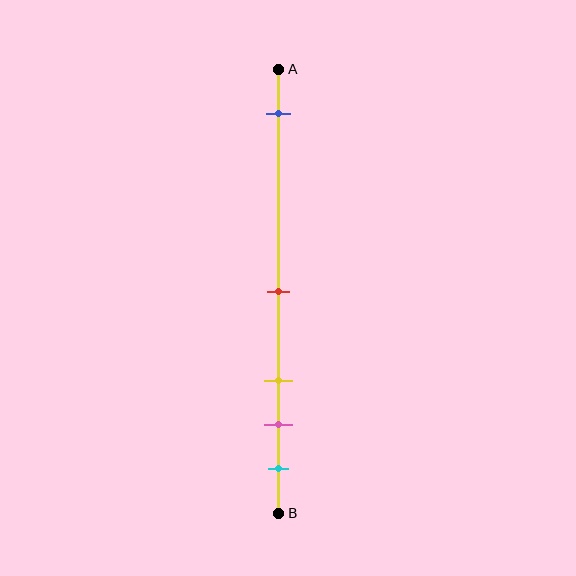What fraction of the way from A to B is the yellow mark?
The yellow mark is approximately 70% (0.7) of the way from A to B.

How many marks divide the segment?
There are 5 marks dividing the segment.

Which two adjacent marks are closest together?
The pink and cyan marks are the closest adjacent pair.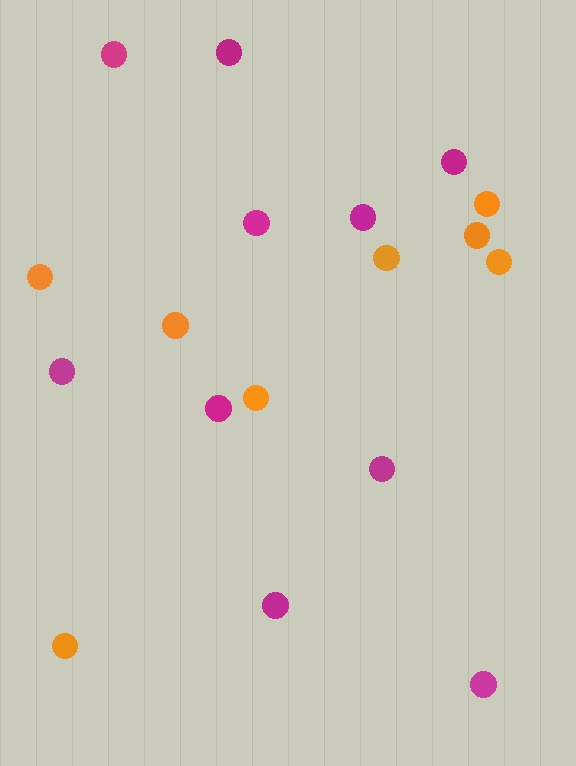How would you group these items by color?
There are 2 groups: one group of magenta circles (10) and one group of orange circles (8).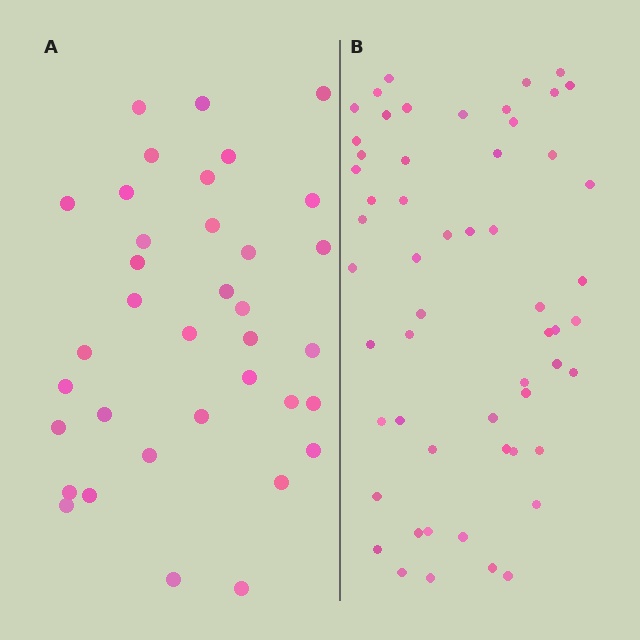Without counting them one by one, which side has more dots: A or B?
Region B (the right region) has more dots.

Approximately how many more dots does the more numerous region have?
Region B has approximately 20 more dots than region A.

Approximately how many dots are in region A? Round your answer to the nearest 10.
About 40 dots. (The exact count is 36, which rounds to 40.)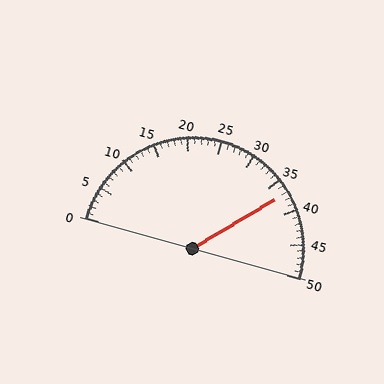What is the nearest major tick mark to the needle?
The nearest major tick mark is 35.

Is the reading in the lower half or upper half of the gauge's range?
The reading is in the upper half of the range (0 to 50).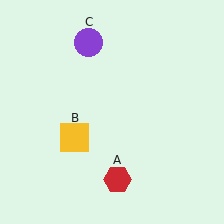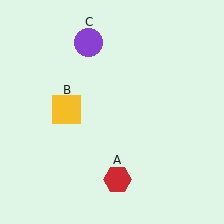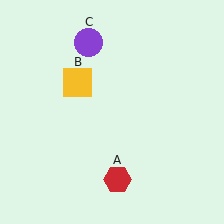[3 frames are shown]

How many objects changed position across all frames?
1 object changed position: yellow square (object B).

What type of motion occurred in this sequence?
The yellow square (object B) rotated clockwise around the center of the scene.